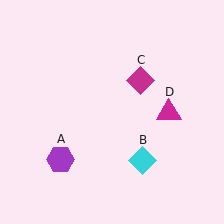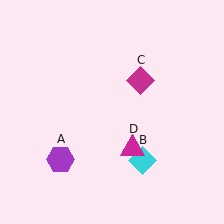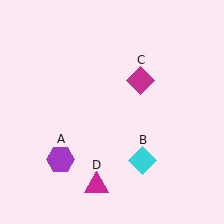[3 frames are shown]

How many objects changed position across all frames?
1 object changed position: magenta triangle (object D).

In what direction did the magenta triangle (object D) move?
The magenta triangle (object D) moved down and to the left.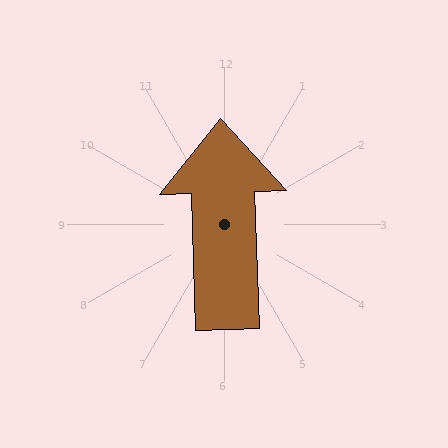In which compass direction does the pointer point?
North.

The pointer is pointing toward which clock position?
Roughly 12 o'clock.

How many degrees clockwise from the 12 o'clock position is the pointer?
Approximately 358 degrees.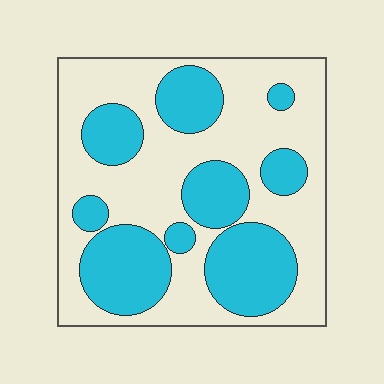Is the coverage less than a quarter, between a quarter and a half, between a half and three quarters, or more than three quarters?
Between a quarter and a half.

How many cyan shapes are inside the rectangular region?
9.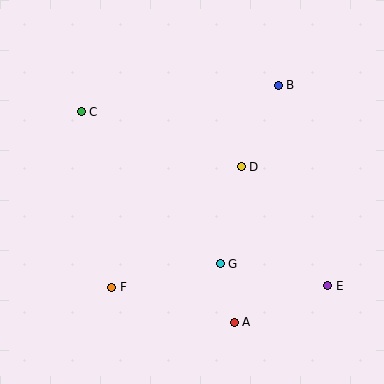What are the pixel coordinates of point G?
Point G is at (220, 264).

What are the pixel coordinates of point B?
Point B is at (278, 85).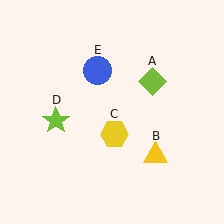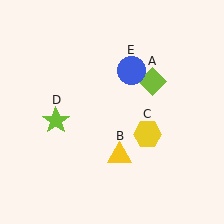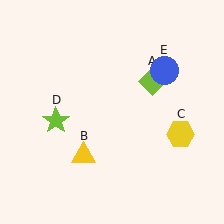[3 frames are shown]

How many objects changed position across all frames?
3 objects changed position: yellow triangle (object B), yellow hexagon (object C), blue circle (object E).